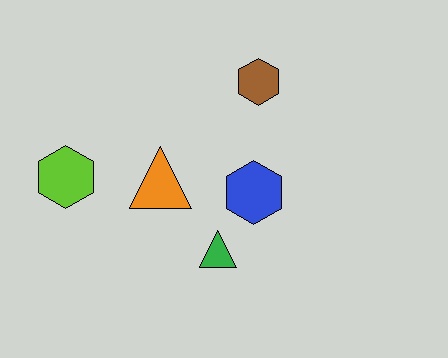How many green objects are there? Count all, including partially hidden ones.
There is 1 green object.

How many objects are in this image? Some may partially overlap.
There are 5 objects.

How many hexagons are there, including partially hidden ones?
There are 3 hexagons.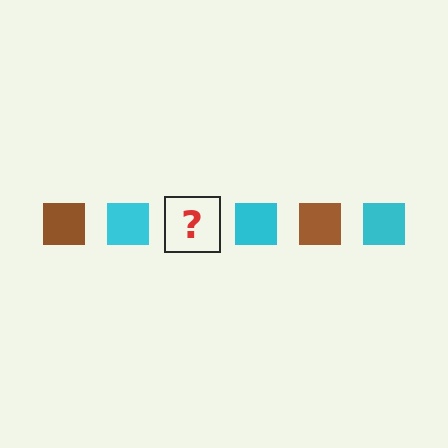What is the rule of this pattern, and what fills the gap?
The rule is that the pattern cycles through brown, cyan squares. The gap should be filled with a brown square.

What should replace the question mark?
The question mark should be replaced with a brown square.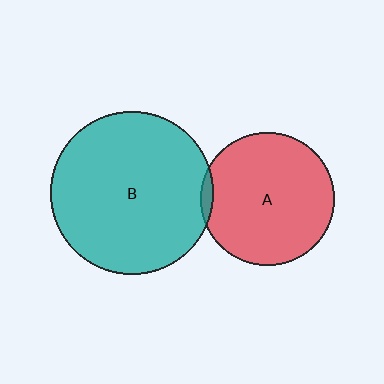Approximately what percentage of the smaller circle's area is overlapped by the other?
Approximately 5%.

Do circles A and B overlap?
Yes.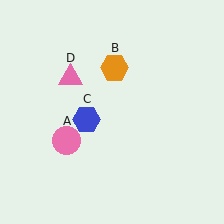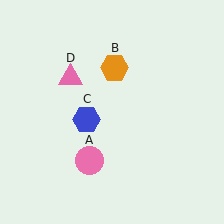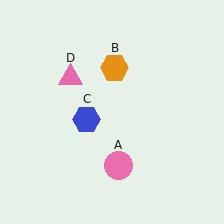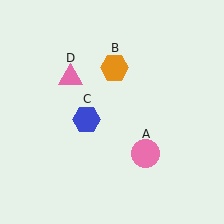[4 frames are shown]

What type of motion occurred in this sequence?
The pink circle (object A) rotated counterclockwise around the center of the scene.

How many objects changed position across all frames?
1 object changed position: pink circle (object A).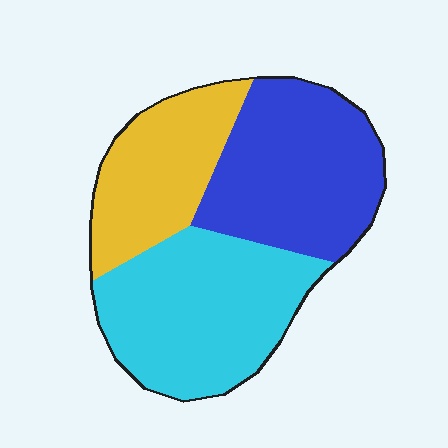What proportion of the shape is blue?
Blue takes up about three eighths (3/8) of the shape.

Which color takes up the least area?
Yellow, at roughly 25%.